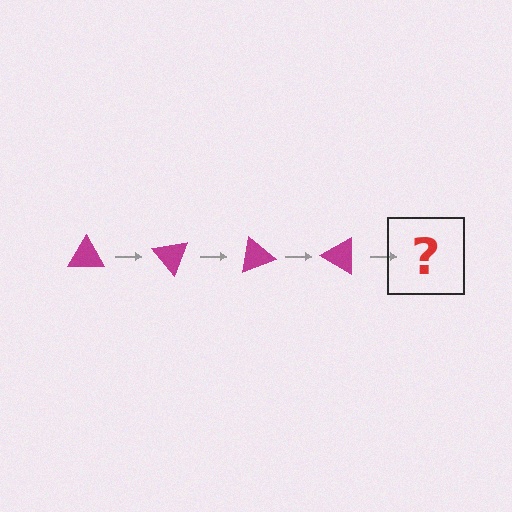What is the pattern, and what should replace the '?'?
The pattern is that the triangle rotates 50 degrees each step. The '?' should be a magenta triangle rotated 200 degrees.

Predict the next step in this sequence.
The next step is a magenta triangle rotated 200 degrees.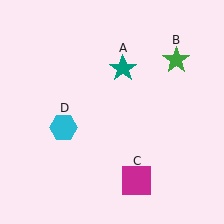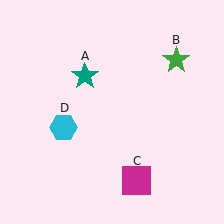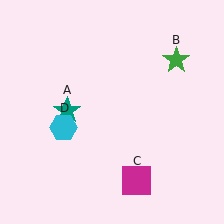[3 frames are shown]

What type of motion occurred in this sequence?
The teal star (object A) rotated counterclockwise around the center of the scene.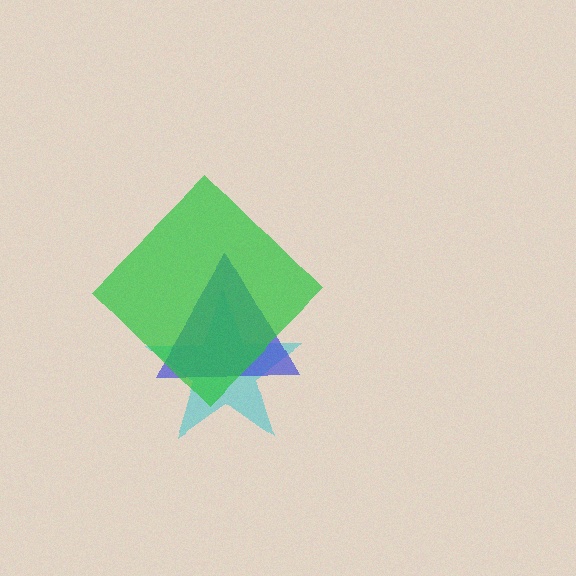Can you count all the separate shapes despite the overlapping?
Yes, there are 3 separate shapes.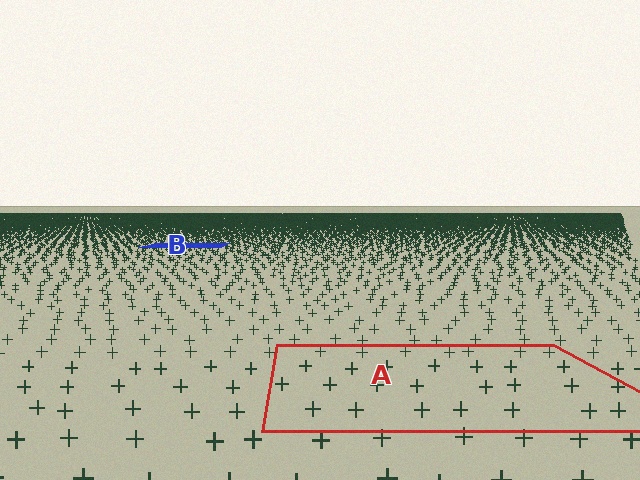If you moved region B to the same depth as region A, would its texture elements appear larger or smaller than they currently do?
They would appear larger. At a closer depth, the same texture elements are projected at a bigger on-screen size.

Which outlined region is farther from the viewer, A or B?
Region B is farther from the viewer — the texture elements inside it appear smaller and more densely packed.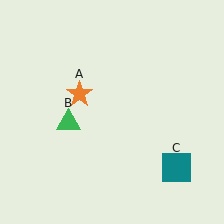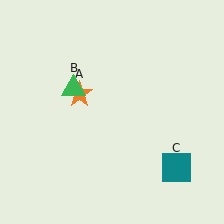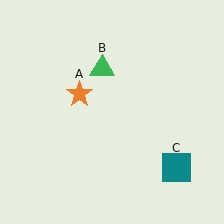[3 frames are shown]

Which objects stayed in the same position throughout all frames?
Orange star (object A) and teal square (object C) remained stationary.